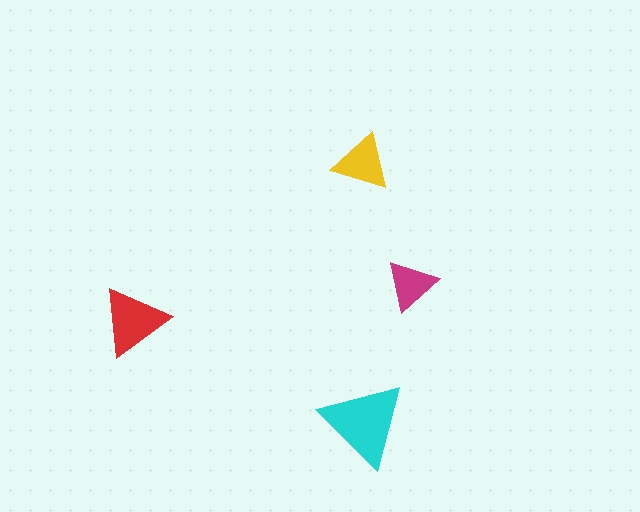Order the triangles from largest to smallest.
the cyan one, the red one, the yellow one, the magenta one.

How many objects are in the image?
There are 4 objects in the image.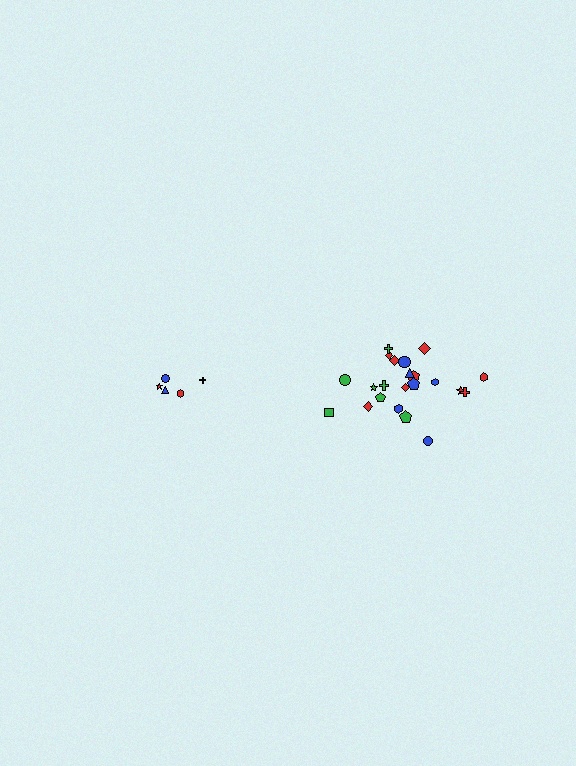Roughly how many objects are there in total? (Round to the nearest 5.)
Roughly 25 objects in total.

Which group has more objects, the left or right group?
The right group.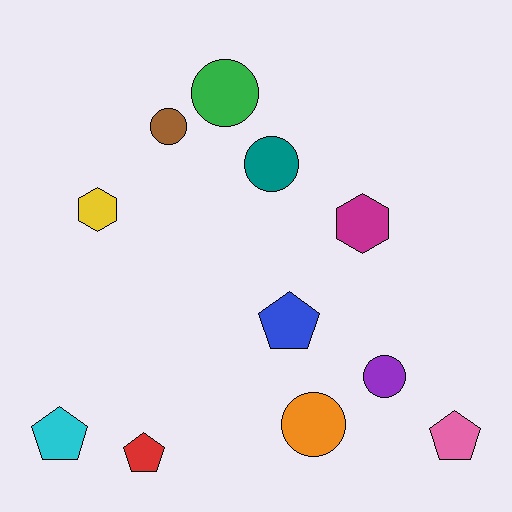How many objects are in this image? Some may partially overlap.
There are 11 objects.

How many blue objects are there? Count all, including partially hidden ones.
There is 1 blue object.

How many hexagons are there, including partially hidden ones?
There are 2 hexagons.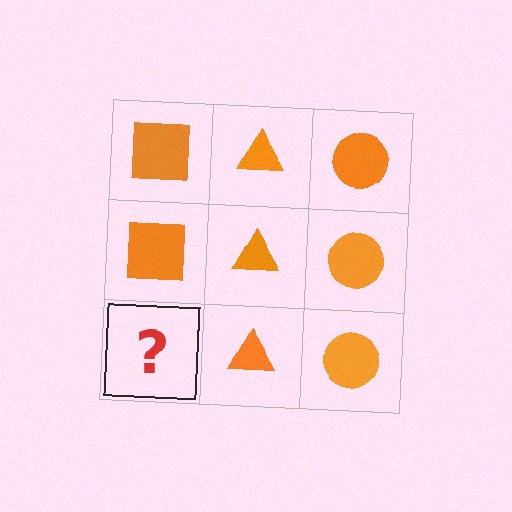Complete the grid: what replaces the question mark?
The question mark should be replaced with an orange square.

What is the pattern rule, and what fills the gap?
The rule is that each column has a consistent shape. The gap should be filled with an orange square.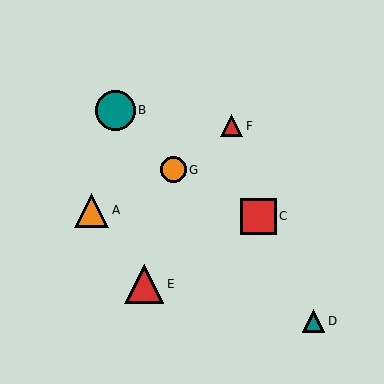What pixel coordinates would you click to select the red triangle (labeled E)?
Click at (144, 284) to select the red triangle E.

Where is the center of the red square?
The center of the red square is at (258, 216).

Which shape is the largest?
The teal circle (labeled B) is the largest.